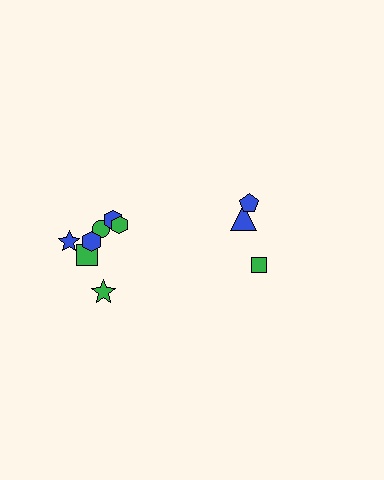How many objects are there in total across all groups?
There are 10 objects.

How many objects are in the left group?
There are 7 objects.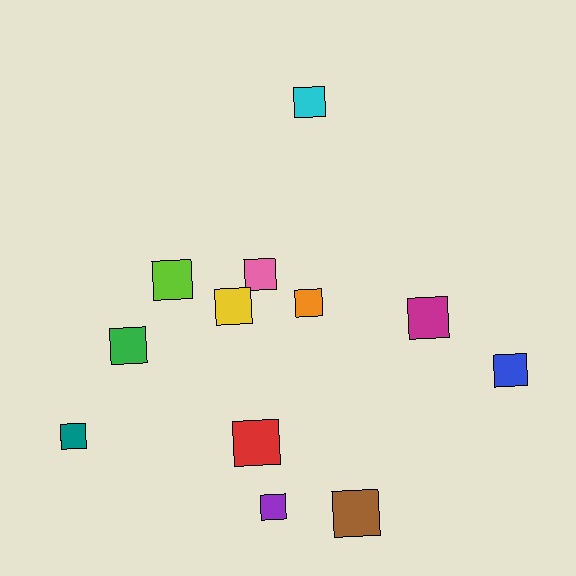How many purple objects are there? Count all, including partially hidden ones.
There is 1 purple object.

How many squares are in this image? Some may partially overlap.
There are 12 squares.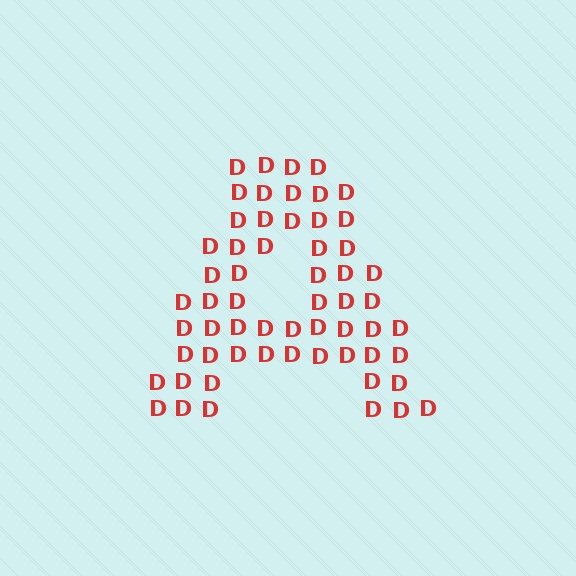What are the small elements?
The small elements are letter D's.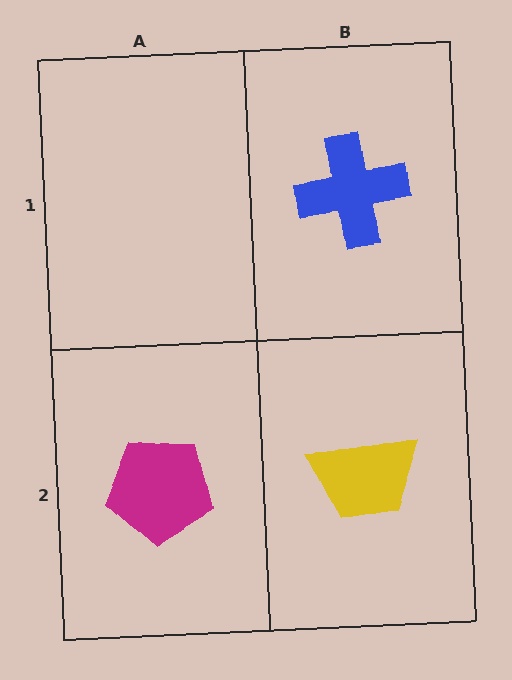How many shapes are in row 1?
1 shape.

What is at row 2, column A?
A magenta pentagon.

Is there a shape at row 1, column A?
No, that cell is empty.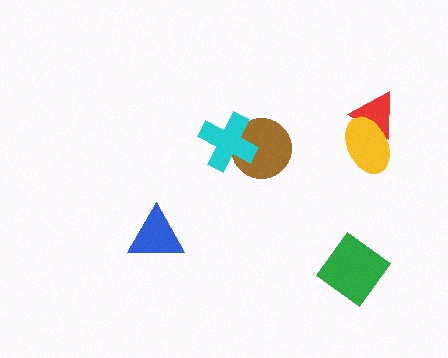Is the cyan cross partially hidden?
No, no other shape covers it.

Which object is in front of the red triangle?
The yellow ellipse is in front of the red triangle.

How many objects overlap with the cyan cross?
1 object overlaps with the cyan cross.